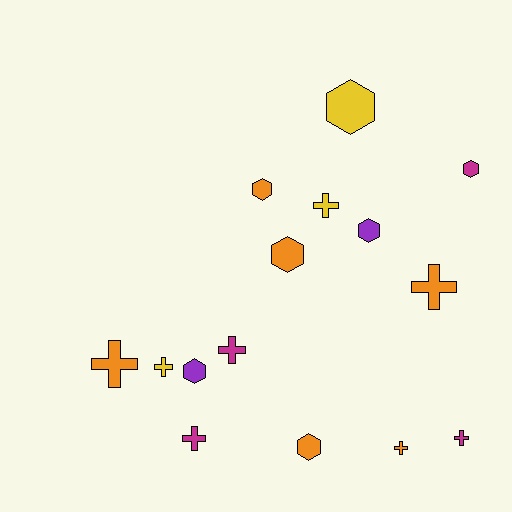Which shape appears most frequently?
Cross, with 8 objects.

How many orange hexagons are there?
There are 3 orange hexagons.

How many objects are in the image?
There are 15 objects.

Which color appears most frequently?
Orange, with 6 objects.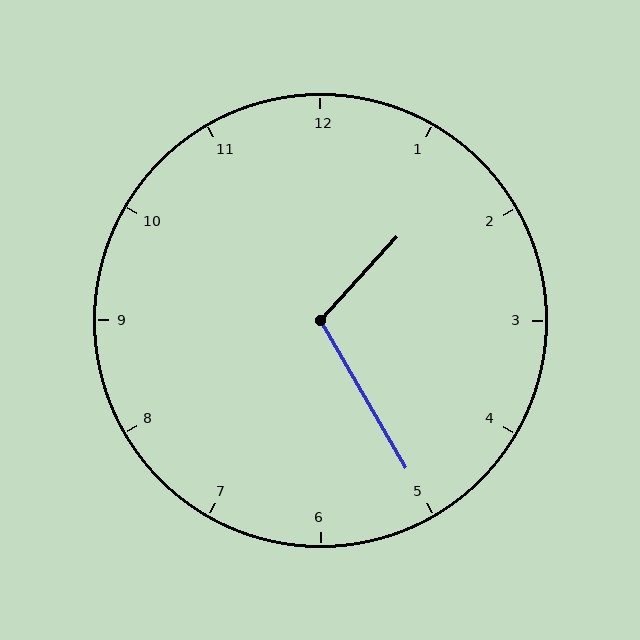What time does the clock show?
1:25.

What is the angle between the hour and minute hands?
Approximately 108 degrees.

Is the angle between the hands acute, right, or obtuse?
It is obtuse.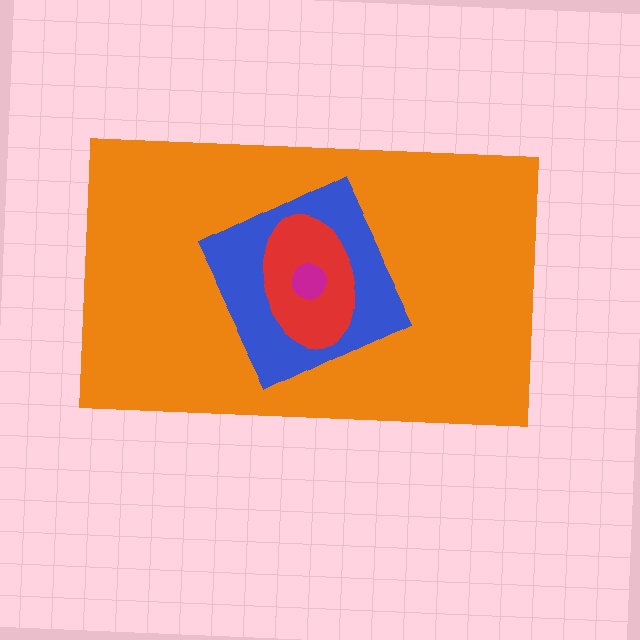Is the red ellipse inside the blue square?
Yes.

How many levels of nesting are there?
4.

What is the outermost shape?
The orange rectangle.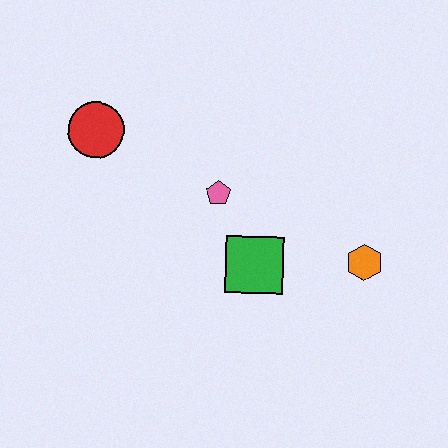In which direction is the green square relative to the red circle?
The green square is to the right of the red circle.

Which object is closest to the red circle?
The pink pentagon is closest to the red circle.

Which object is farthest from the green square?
The red circle is farthest from the green square.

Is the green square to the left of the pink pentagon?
No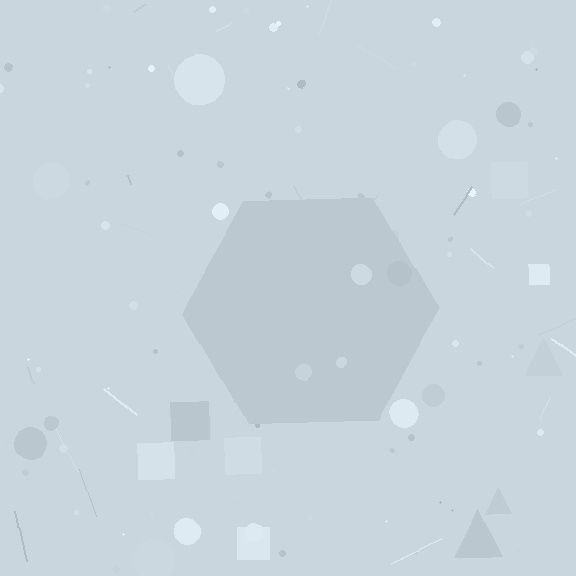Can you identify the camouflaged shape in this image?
The camouflaged shape is a hexagon.